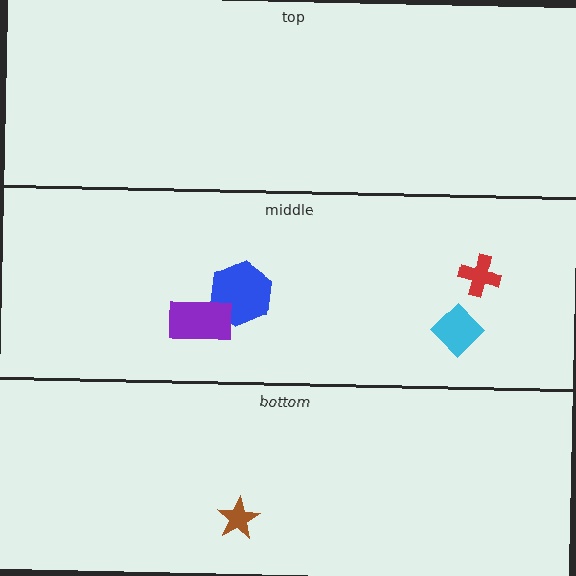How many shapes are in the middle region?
4.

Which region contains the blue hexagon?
The middle region.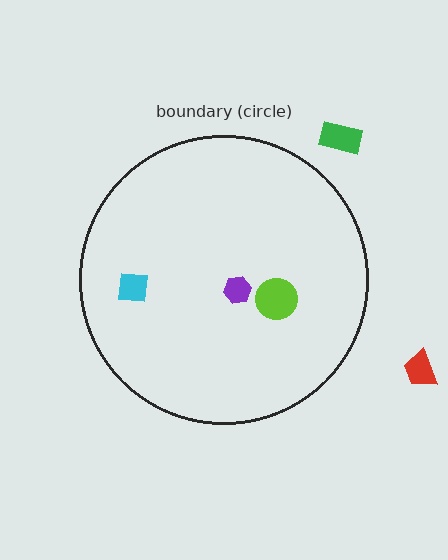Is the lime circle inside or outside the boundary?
Inside.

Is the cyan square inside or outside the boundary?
Inside.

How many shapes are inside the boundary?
3 inside, 2 outside.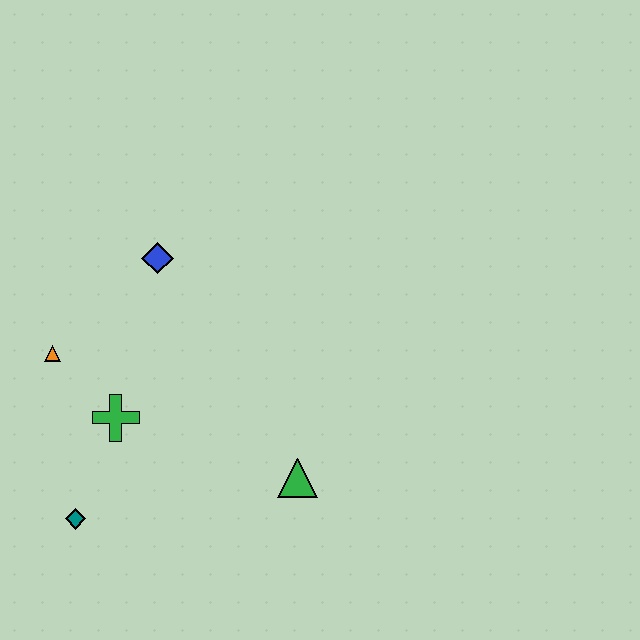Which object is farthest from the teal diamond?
The blue diamond is farthest from the teal diamond.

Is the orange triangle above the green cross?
Yes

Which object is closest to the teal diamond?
The green cross is closest to the teal diamond.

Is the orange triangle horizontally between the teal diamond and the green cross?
No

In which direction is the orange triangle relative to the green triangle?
The orange triangle is to the left of the green triangle.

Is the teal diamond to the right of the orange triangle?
Yes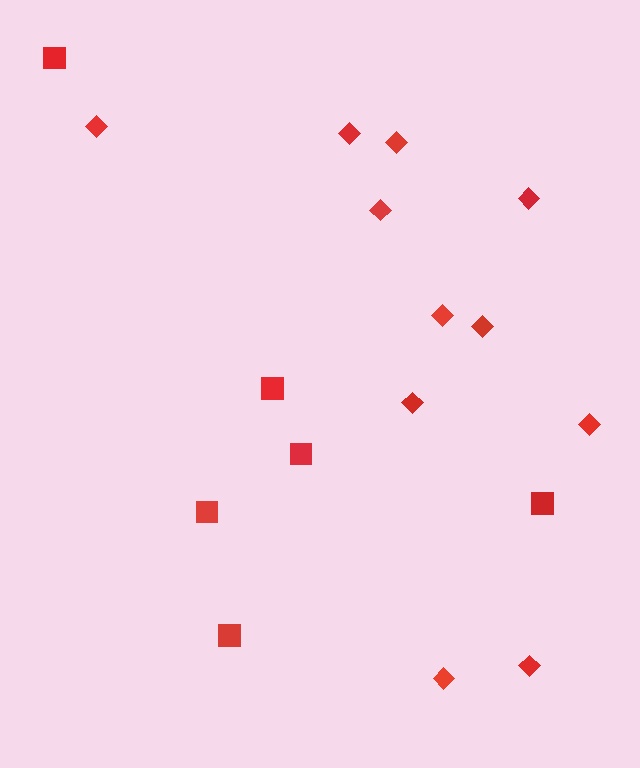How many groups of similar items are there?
There are 2 groups: one group of squares (6) and one group of diamonds (11).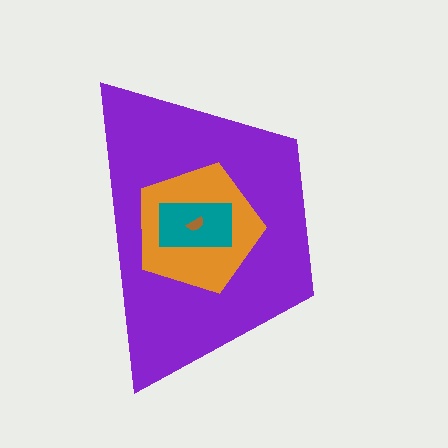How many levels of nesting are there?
4.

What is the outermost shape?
The purple trapezoid.